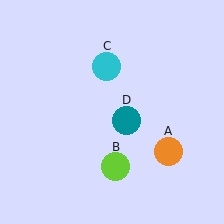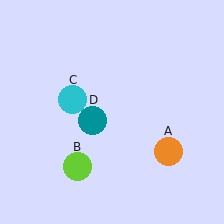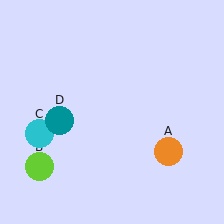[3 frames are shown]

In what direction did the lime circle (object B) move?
The lime circle (object B) moved left.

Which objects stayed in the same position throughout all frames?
Orange circle (object A) remained stationary.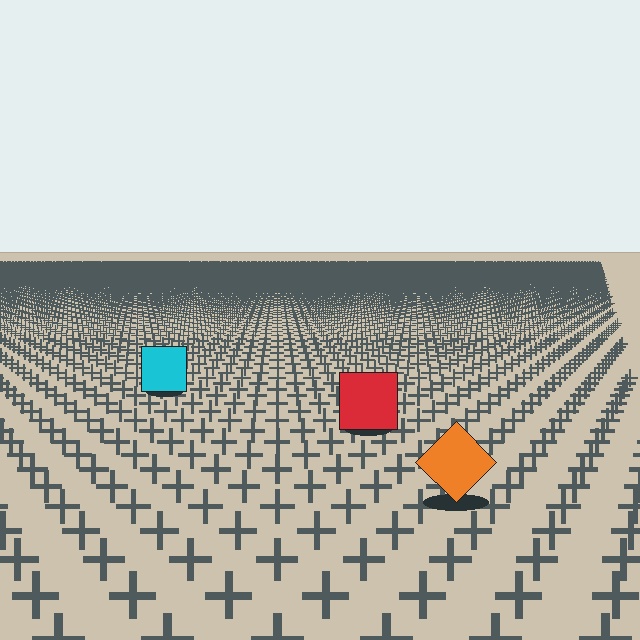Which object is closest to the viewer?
The orange diamond is closest. The texture marks near it are larger and more spread out.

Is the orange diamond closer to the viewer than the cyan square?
Yes. The orange diamond is closer — you can tell from the texture gradient: the ground texture is coarser near it.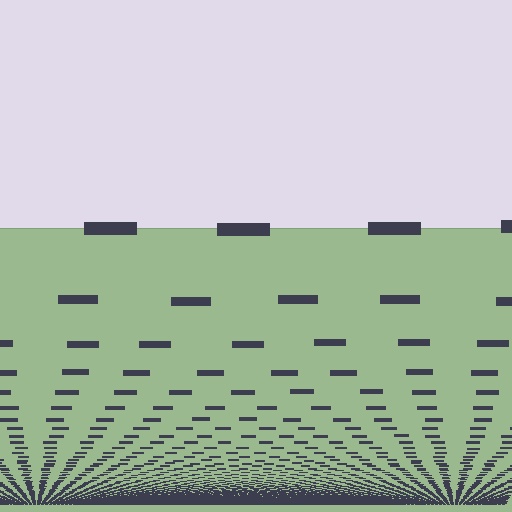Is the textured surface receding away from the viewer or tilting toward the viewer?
The surface appears to tilt toward the viewer. Texture elements get larger and sparser toward the top.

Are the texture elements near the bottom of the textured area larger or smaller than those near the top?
Smaller. The gradient is inverted — elements near the bottom are smaller and denser.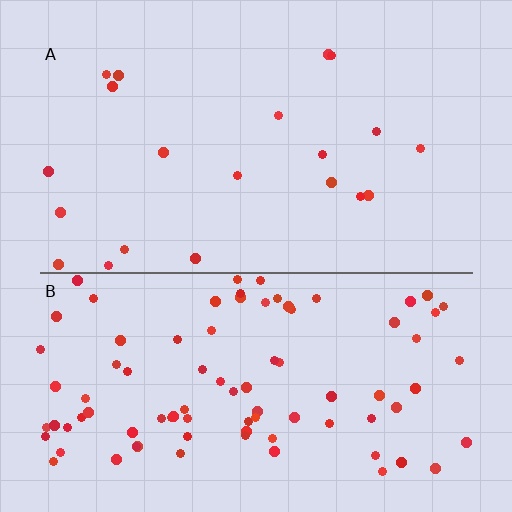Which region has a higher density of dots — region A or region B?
B (the bottom).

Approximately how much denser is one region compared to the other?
Approximately 4.2× — region B over region A.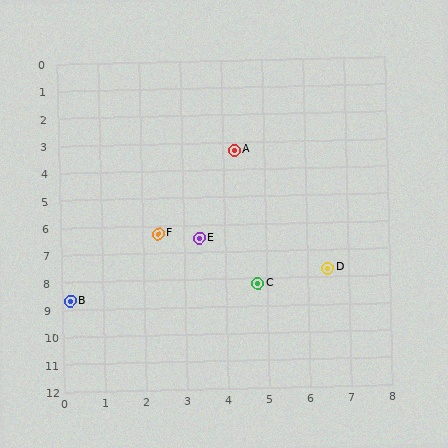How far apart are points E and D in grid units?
Points E and D are about 3.3 grid units apart.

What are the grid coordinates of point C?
Point C is at approximately (4.8, 8.2).